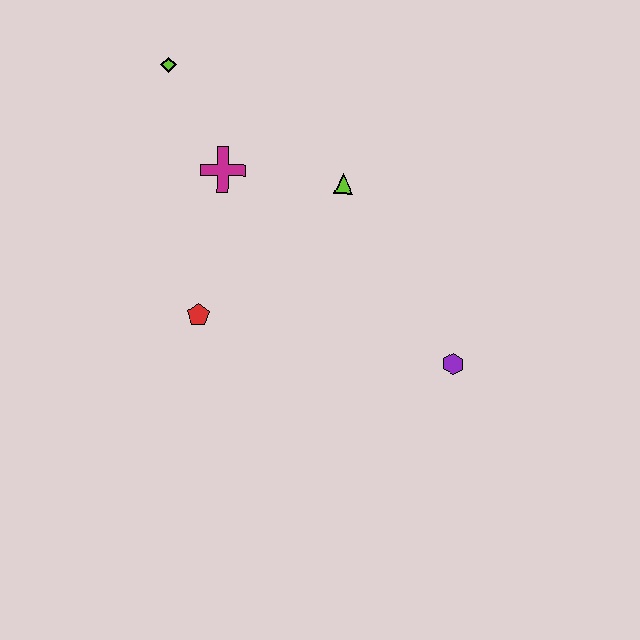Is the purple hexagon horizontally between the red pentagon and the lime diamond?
No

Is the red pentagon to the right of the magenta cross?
No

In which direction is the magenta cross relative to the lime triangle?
The magenta cross is to the left of the lime triangle.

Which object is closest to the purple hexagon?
The lime triangle is closest to the purple hexagon.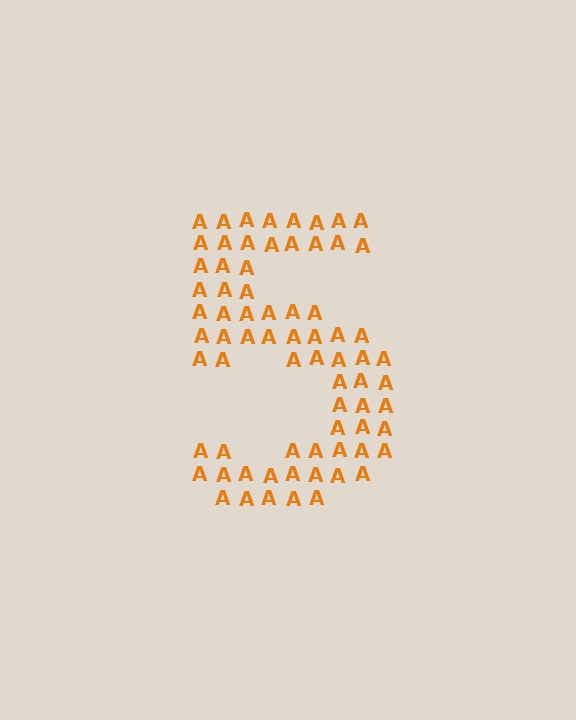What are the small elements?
The small elements are letter A's.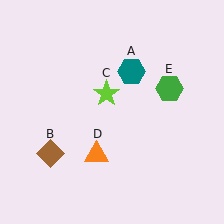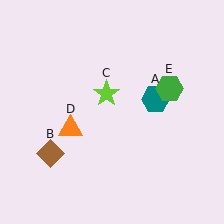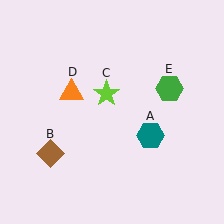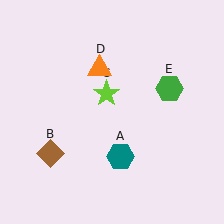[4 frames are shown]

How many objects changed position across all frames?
2 objects changed position: teal hexagon (object A), orange triangle (object D).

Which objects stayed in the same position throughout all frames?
Brown diamond (object B) and lime star (object C) and green hexagon (object E) remained stationary.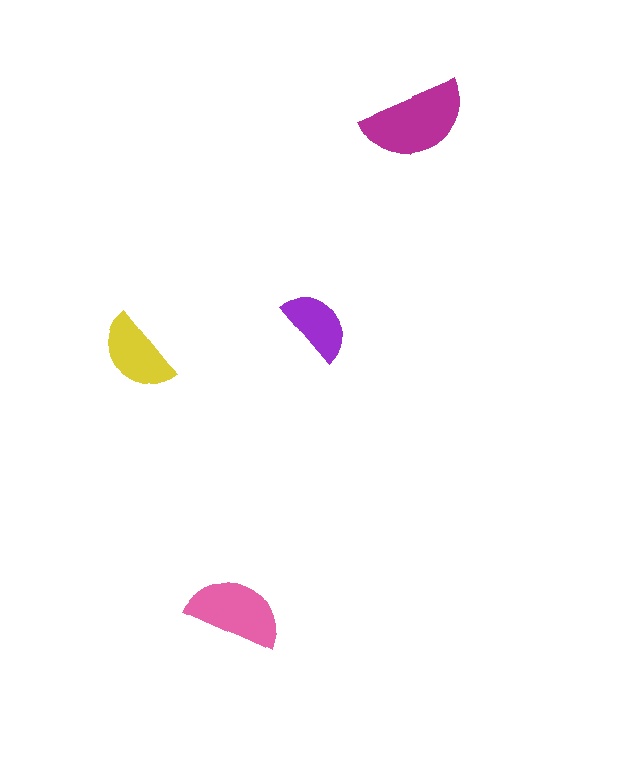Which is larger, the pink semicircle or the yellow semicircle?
The pink one.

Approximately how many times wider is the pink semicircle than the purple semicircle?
About 1.5 times wider.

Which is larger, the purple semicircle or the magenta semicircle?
The magenta one.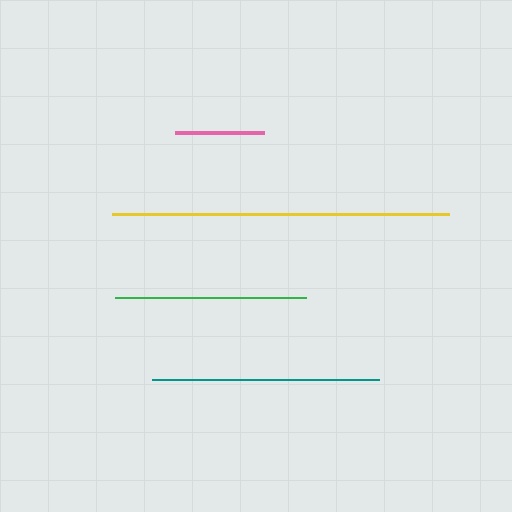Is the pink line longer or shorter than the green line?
The green line is longer than the pink line.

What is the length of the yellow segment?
The yellow segment is approximately 338 pixels long.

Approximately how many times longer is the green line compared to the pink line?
The green line is approximately 2.1 times the length of the pink line.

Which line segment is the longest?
The yellow line is the longest at approximately 338 pixels.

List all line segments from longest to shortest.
From longest to shortest: yellow, teal, green, pink.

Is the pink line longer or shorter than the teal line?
The teal line is longer than the pink line.